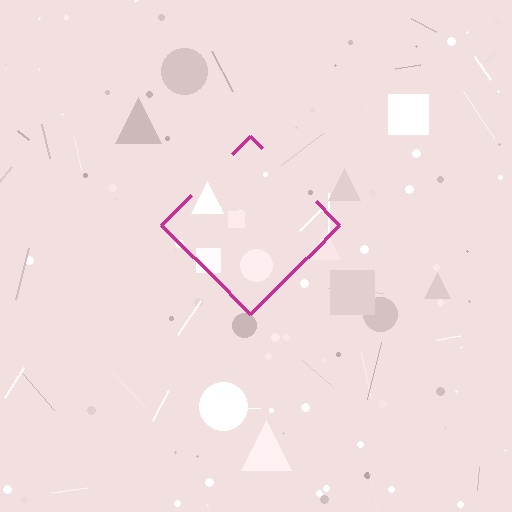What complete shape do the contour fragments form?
The contour fragments form a diamond.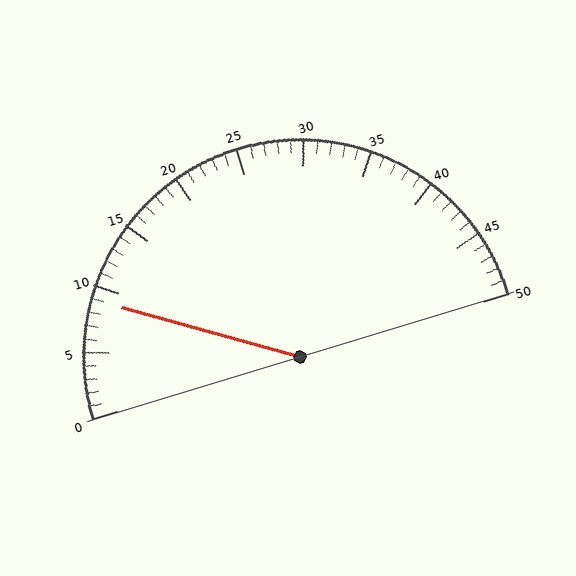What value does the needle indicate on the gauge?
The needle indicates approximately 9.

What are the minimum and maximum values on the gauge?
The gauge ranges from 0 to 50.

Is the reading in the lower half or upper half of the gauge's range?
The reading is in the lower half of the range (0 to 50).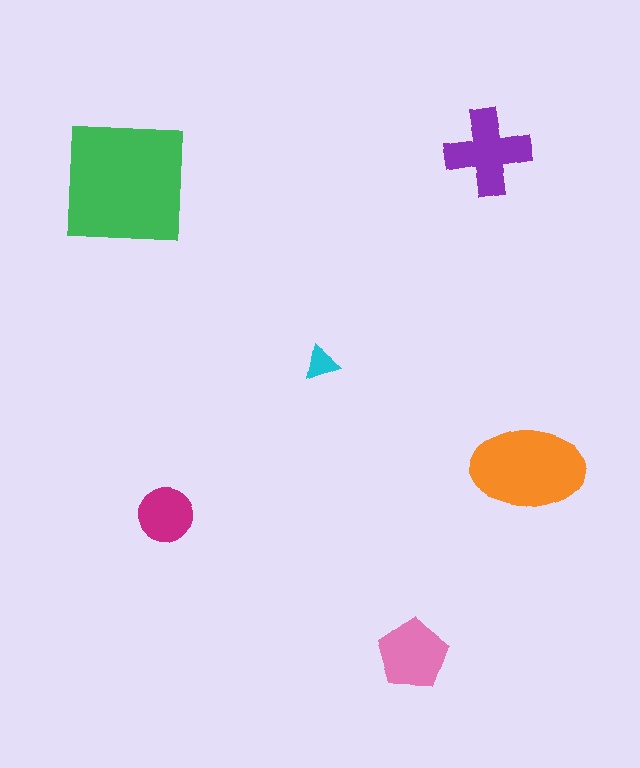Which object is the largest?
The green square.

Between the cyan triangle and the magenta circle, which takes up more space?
The magenta circle.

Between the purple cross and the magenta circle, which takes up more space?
The purple cross.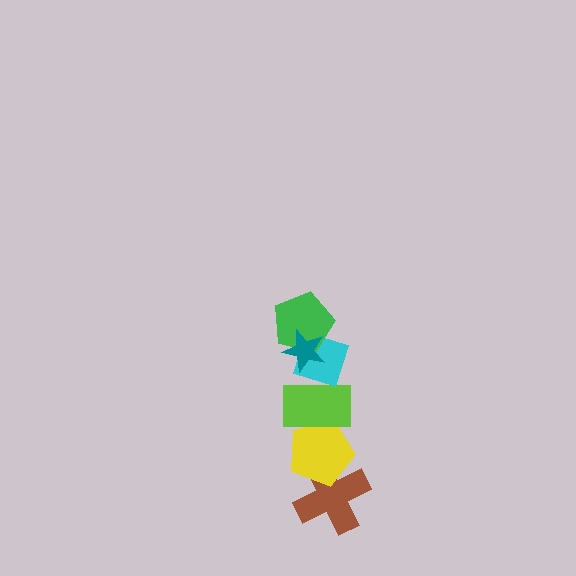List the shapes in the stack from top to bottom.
From top to bottom: the teal star, the green pentagon, the cyan diamond, the lime rectangle, the yellow pentagon, the brown cross.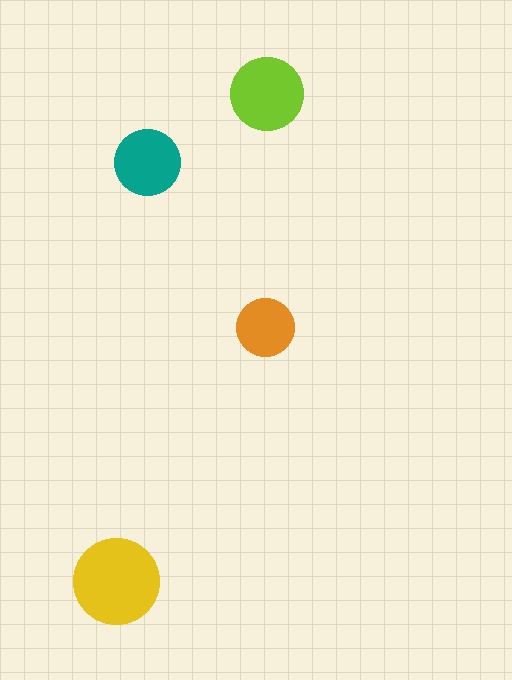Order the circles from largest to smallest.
the yellow one, the lime one, the teal one, the orange one.